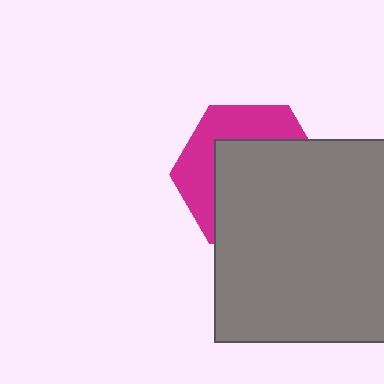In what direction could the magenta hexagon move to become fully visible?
The magenta hexagon could move toward the upper-left. That would shift it out from behind the gray square entirely.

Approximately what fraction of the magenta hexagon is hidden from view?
Roughly 62% of the magenta hexagon is hidden behind the gray square.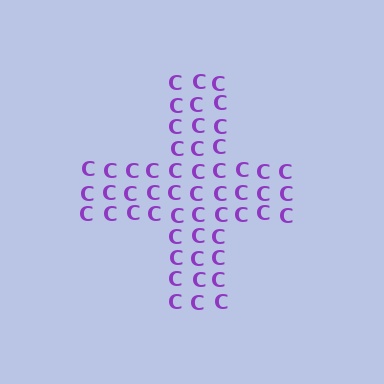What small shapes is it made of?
It is made of small letter C's.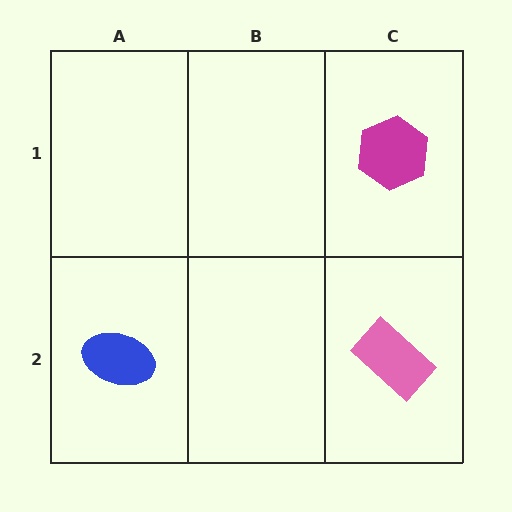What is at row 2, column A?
A blue ellipse.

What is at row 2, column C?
A pink rectangle.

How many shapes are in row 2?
2 shapes.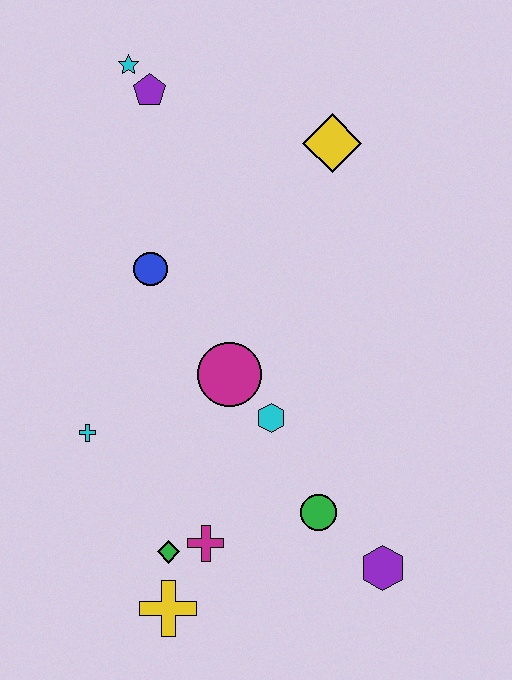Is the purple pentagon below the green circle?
No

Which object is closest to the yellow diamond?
The purple pentagon is closest to the yellow diamond.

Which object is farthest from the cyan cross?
The yellow diamond is farthest from the cyan cross.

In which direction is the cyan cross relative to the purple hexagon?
The cyan cross is to the left of the purple hexagon.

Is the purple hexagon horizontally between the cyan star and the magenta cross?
No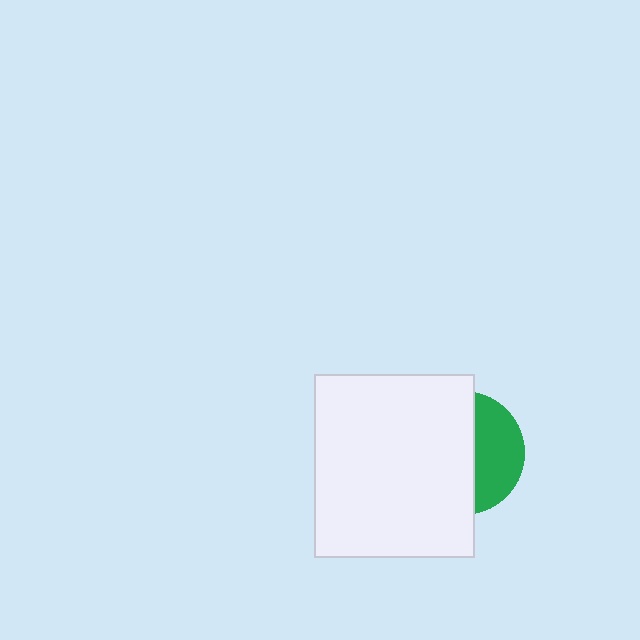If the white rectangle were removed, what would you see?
You would see the complete green circle.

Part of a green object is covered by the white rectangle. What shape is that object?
It is a circle.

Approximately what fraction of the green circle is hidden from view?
Roughly 63% of the green circle is hidden behind the white rectangle.